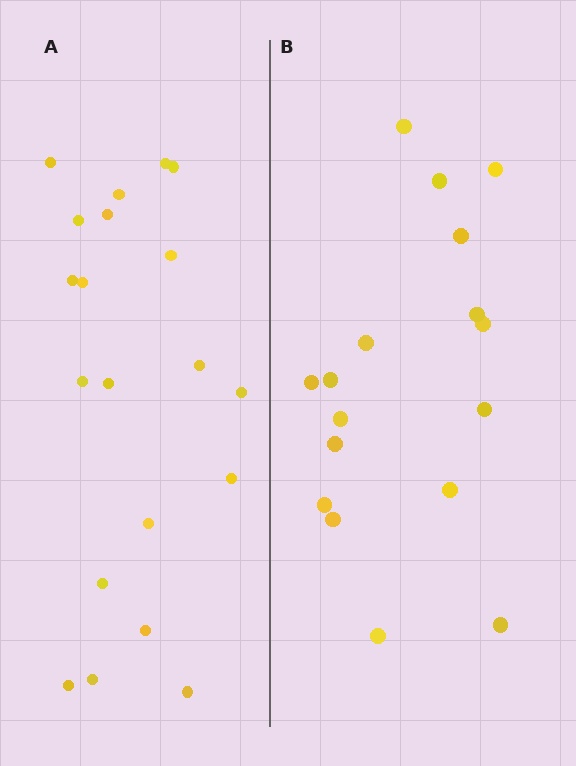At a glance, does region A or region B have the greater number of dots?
Region A (the left region) has more dots.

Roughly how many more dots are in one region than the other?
Region A has just a few more — roughly 2 or 3 more dots than region B.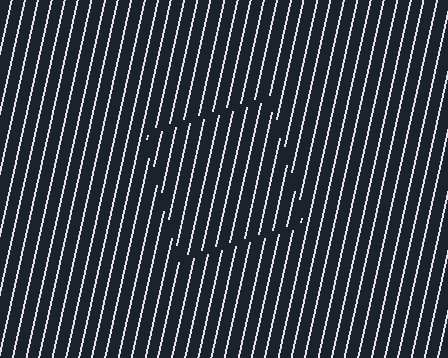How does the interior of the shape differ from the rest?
The interior of the shape contains the same grating, shifted by half a period — the contour is defined by the phase discontinuity where line-ends from the inner and outer gratings abut.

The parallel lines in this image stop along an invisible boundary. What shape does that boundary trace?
An illusory square. The interior of the shape contains the same grating, shifted by half a period — the contour is defined by the phase discontinuity where line-ends from the inner and outer gratings abut.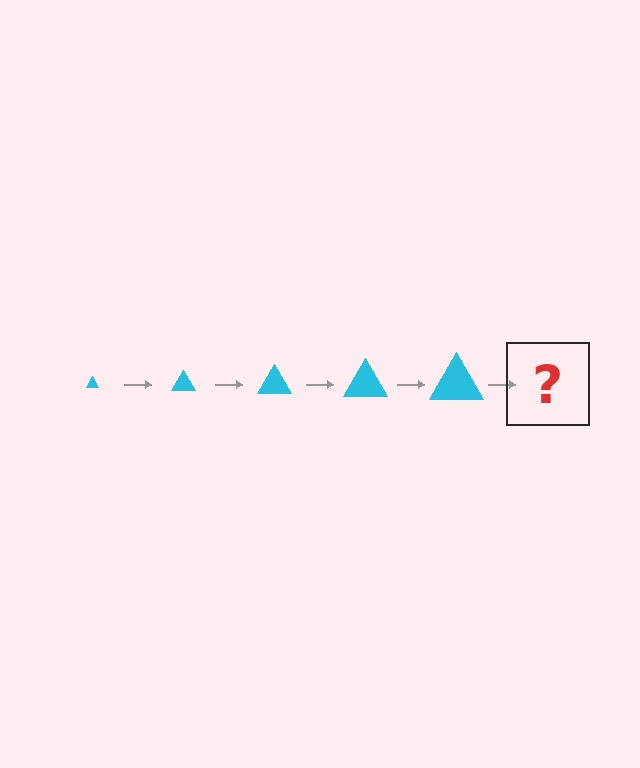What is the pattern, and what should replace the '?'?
The pattern is that the triangle gets progressively larger each step. The '?' should be a cyan triangle, larger than the previous one.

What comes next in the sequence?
The next element should be a cyan triangle, larger than the previous one.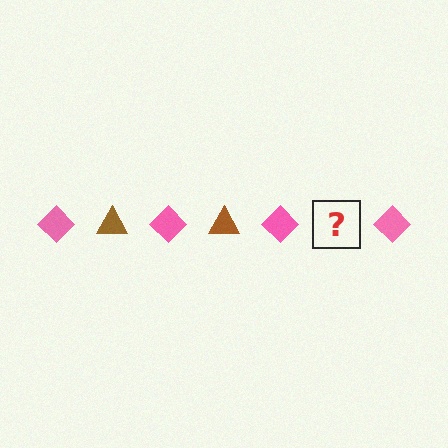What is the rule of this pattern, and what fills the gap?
The rule is that the pattern alternates between pink diamond and brown triangle. The gap should be filled with a brown triangle.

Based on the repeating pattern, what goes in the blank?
The blank should be a brown triangle.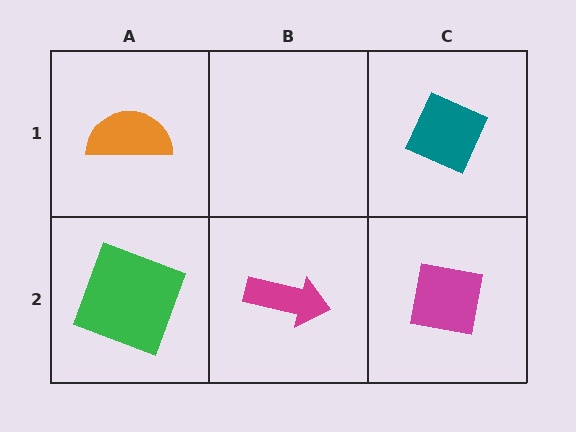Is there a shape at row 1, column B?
No, that cell is empty.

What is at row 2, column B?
A magenta arrow.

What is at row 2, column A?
A green square.